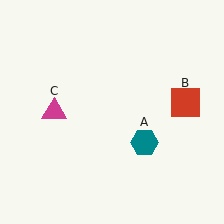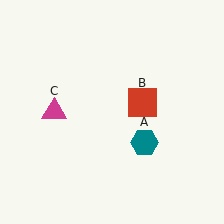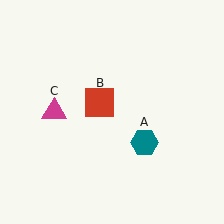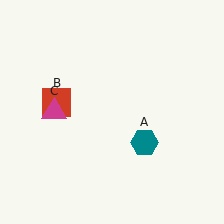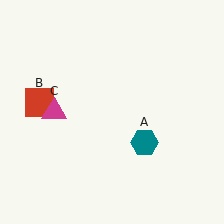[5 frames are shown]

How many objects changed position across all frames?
1 object changed position: red square (object B).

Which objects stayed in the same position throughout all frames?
Teal hexagon (object A) and magenta triangle (object C) remained stationary.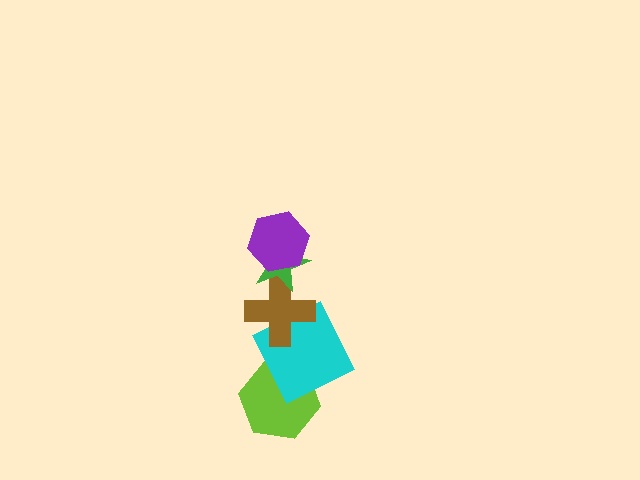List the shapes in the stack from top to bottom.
From top to bottom: the purple hexagon, the green star, the brown cross, the cyan square, the lime hexagon.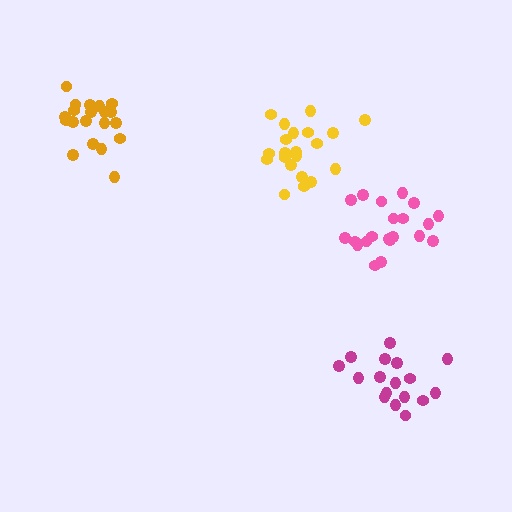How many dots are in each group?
Group 1: 17 dots, Group 2: 21 dots, Group 3: 21 dots, Group 4: 21 dots (80 total).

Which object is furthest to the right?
The magenta cluster is rightmost.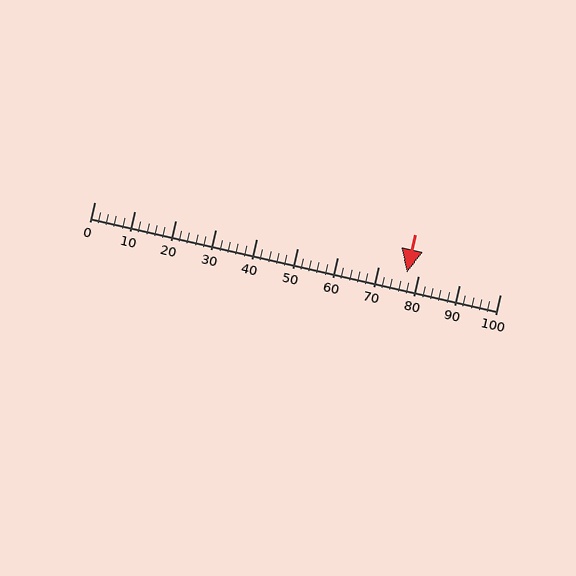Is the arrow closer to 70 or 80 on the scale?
The arrow is closer to 80.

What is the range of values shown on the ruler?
The ruler shows values from 0 to 100.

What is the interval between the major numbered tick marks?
The major tick marks are spaced 10 units apart.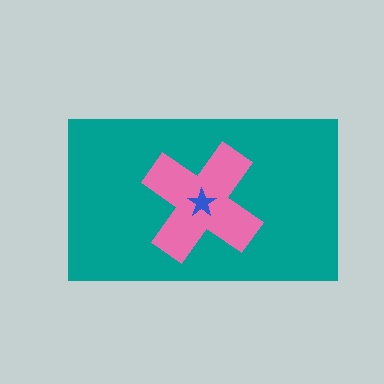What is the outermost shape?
The teal rectangle.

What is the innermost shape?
The blue star.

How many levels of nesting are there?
3.